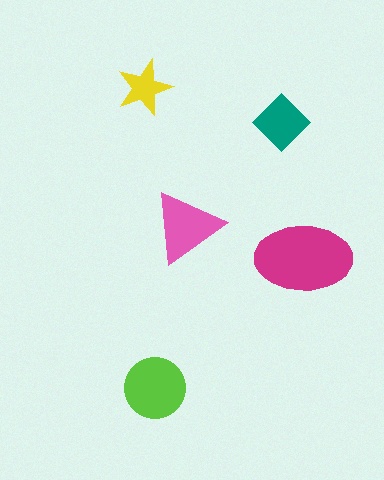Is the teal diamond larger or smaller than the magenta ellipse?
Smaller.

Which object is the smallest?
The yellow star.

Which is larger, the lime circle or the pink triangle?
The lime circle.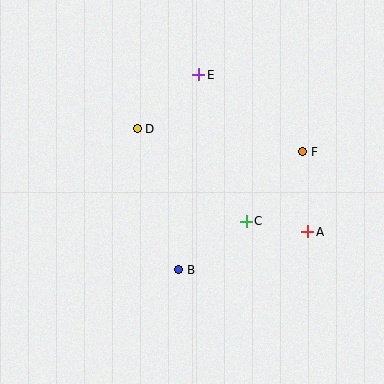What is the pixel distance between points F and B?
The distance between F and B is 171 pixels.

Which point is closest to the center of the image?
Point C at (246, 221) is closest to the center.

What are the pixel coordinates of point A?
Point A is at (308, 232).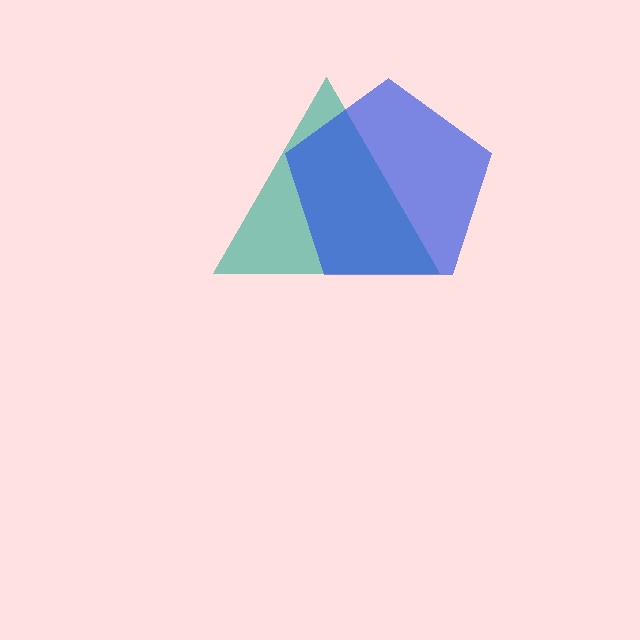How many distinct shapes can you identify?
There are 2 distinct shapes: a teal triangle, a blue pentagon.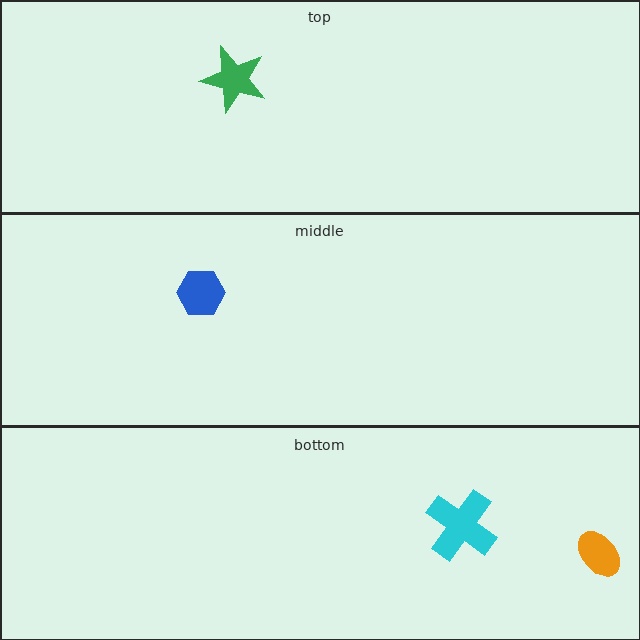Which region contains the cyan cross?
The bottom region.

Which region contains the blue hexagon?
The middle region.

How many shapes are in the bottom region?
2.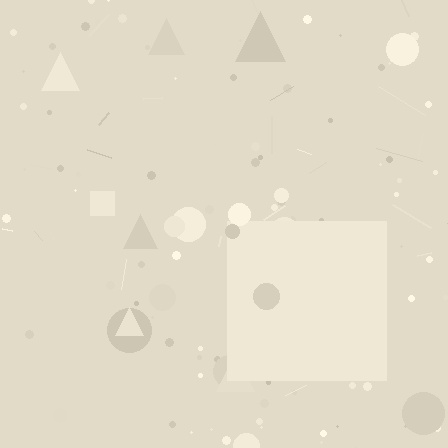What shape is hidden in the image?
A square is hidden in the image.